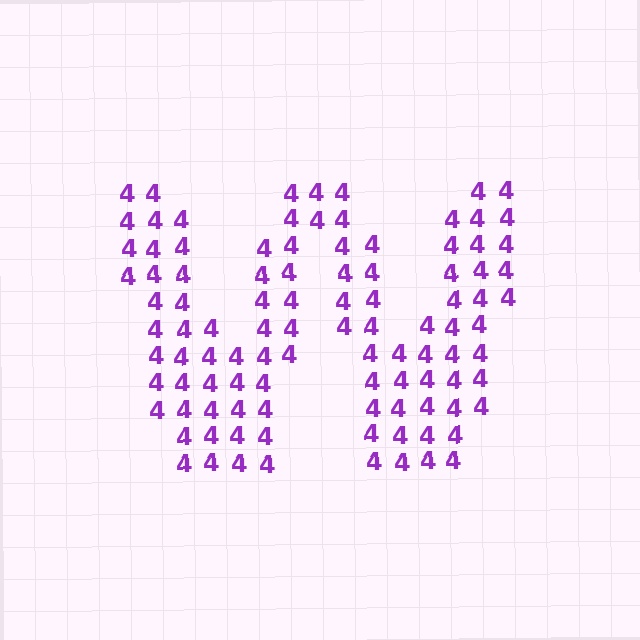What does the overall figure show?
The overall figure shows the letter W.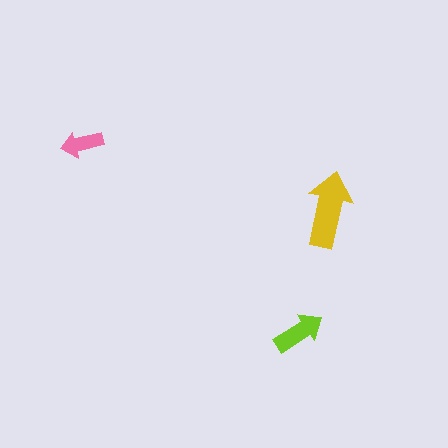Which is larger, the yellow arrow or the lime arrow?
The yellow one.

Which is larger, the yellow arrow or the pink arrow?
The yellow one.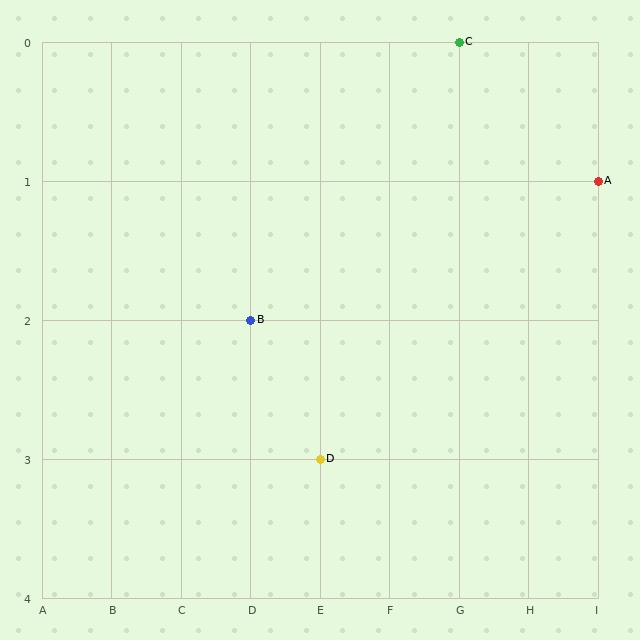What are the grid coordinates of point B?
Point B is at grid coordinates (D, 2).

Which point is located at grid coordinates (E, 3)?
Point D is at (E, 3).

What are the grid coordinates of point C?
Point C is at grid coordinates (G, 0).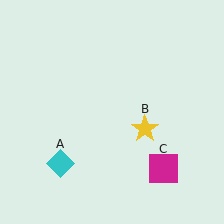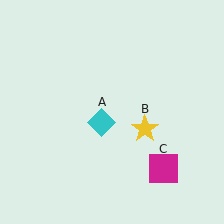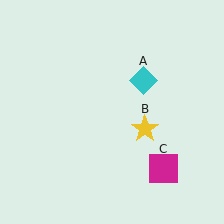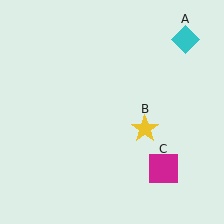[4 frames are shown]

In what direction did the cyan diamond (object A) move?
The cyan diamond (object A) moved up and to the right.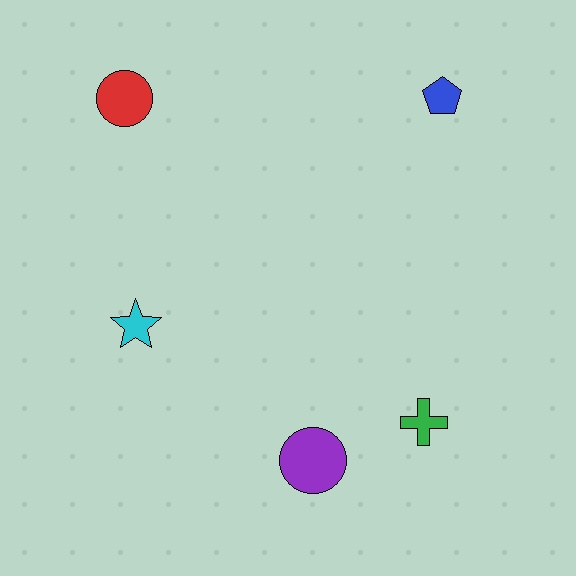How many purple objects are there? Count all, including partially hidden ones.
There is 1 purple object.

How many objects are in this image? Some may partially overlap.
There are 5 objects.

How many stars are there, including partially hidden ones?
There is 1 star.